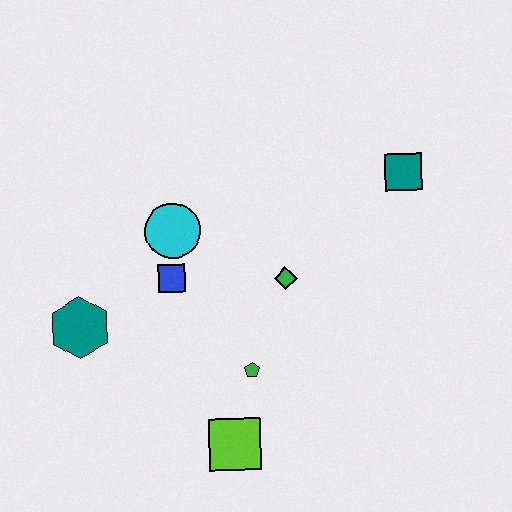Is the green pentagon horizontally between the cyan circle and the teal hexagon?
No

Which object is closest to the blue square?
The cyan circle is closest to the blue square.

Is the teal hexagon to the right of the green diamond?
No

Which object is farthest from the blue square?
The teal square is farthest from the blue square.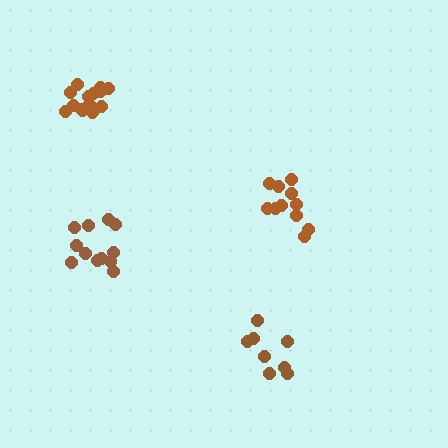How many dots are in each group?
Group 1: 11 dots, Group 2: 8 dots, Group 3: 14 dots, Group 4: 12 dots (45 total).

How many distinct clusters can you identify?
There are 4 distinct clusters.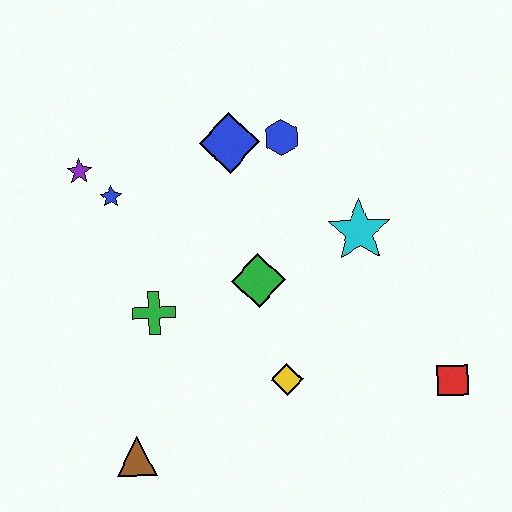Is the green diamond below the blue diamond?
Yes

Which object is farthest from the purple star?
The red square is farthest from the purple star.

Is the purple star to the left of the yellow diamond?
Yes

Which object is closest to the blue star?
The purple star is closest to the blue star.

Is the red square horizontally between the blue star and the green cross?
No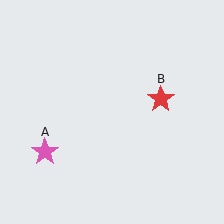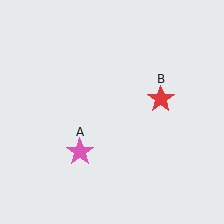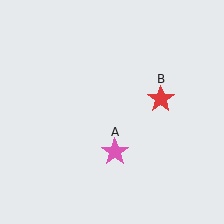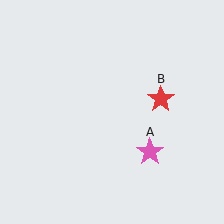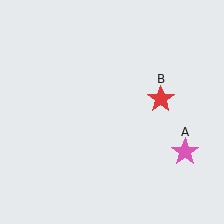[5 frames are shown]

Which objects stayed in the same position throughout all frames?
Red star (object B) remained stationary.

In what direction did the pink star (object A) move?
The pink star (object A) moved right.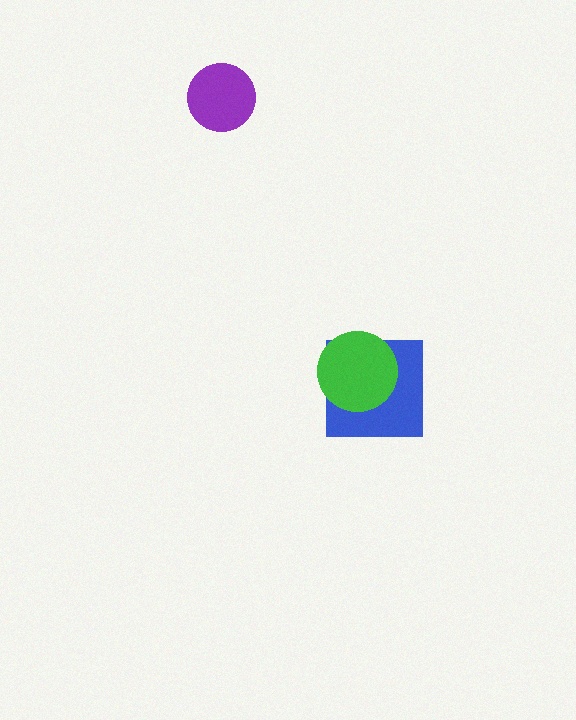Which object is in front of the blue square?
The green circle is in front of the blue square.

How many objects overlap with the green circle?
1 object overlaps with the green circle.